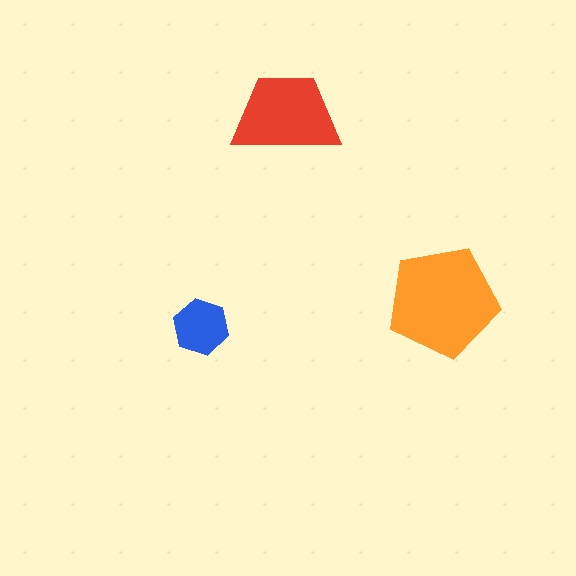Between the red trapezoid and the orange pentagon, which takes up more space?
The orange pentagon.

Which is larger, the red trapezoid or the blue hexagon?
The red trapezoid.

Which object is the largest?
The orange pentagon.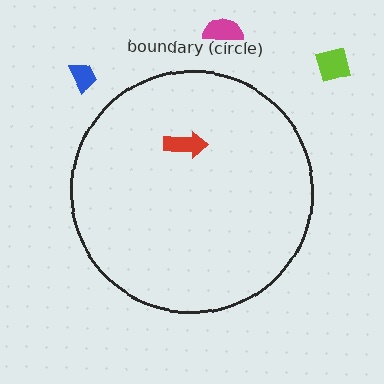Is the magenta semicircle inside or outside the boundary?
Outside.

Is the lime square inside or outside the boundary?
Outside.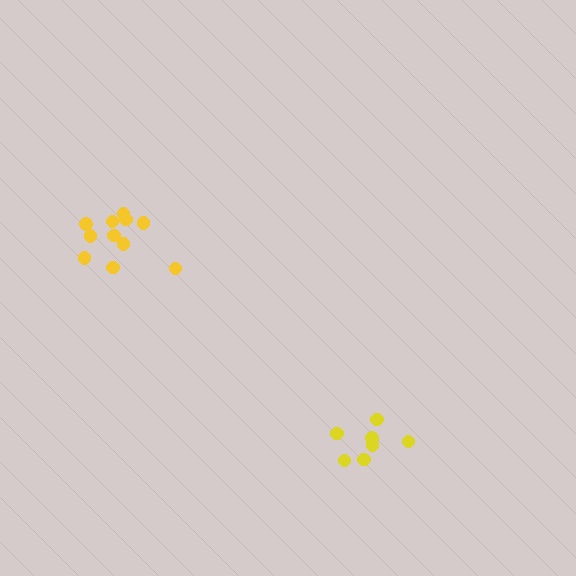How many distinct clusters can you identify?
There are 2 distinct clusters.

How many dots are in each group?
Group 1: 11 dots, Group 2: 7 dots (18 total).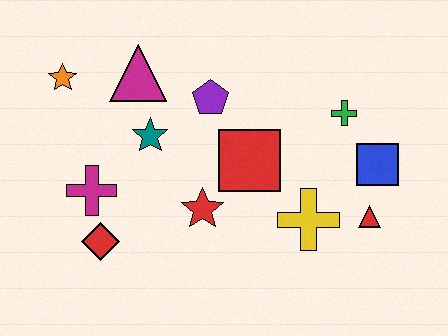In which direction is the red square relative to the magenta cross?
The red square is to the right of the magenta cross.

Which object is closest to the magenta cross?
The red diamond is closest to the magenta cross.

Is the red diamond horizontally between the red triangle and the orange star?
Yes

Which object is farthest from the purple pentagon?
The red triangle is farthest from the purple pentagon.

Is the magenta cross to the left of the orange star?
No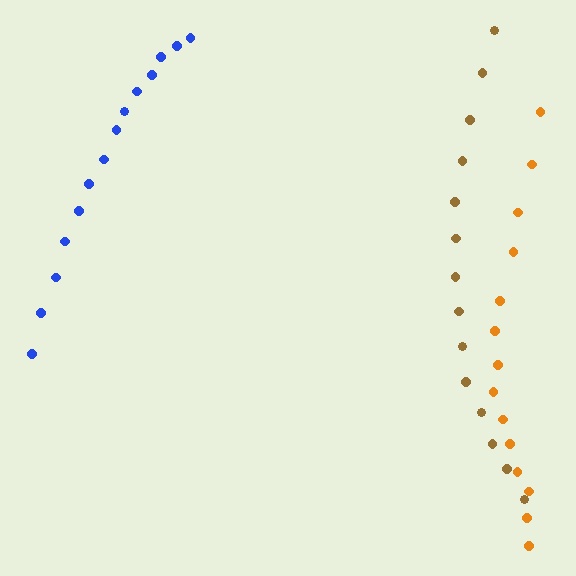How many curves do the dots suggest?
There are 3 distinct paths.